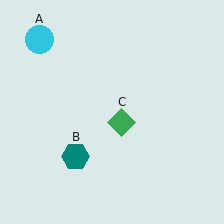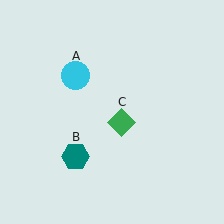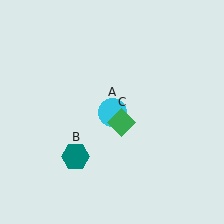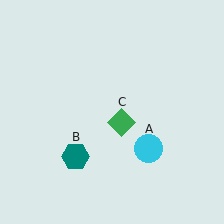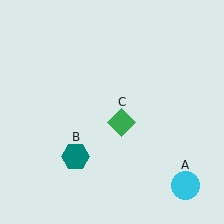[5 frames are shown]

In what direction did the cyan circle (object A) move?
The cyan circle (object A) moved down and to the right.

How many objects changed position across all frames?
1 object changed position: cyan circle (object A).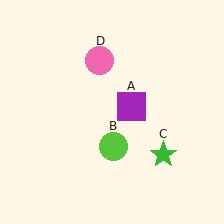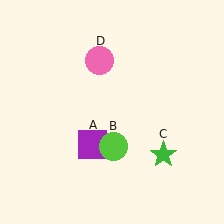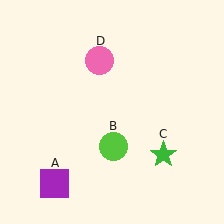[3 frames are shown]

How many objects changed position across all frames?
1 object changed position: purple square (object A).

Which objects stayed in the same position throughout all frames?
Lime circle (object B) and green star (object C) and pink circle (object D) remained stationary.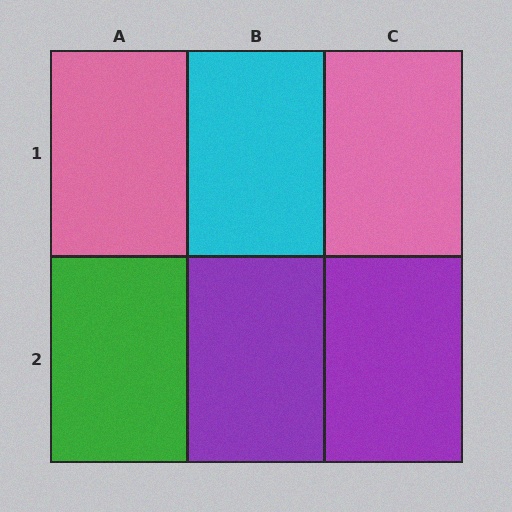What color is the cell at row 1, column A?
Pink.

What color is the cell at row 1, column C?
Pink.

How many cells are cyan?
1 cell is cyan.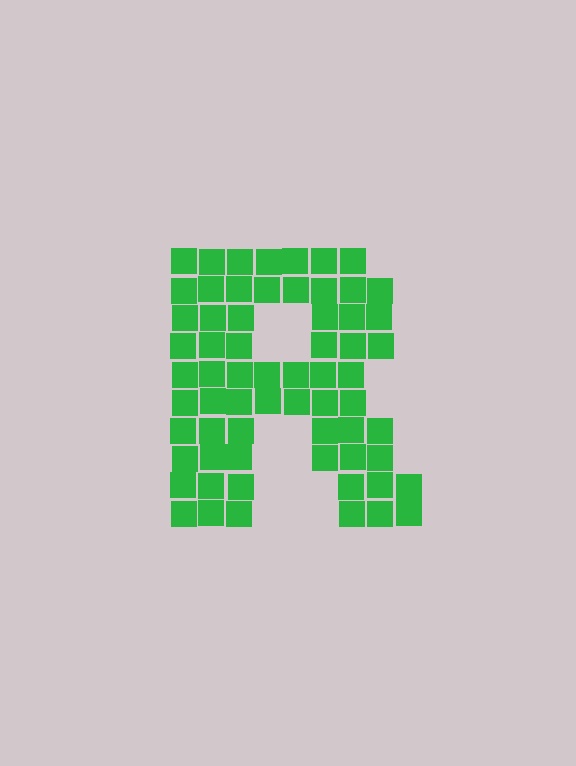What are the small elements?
The small elements are squares.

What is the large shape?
The large shape is the letter R.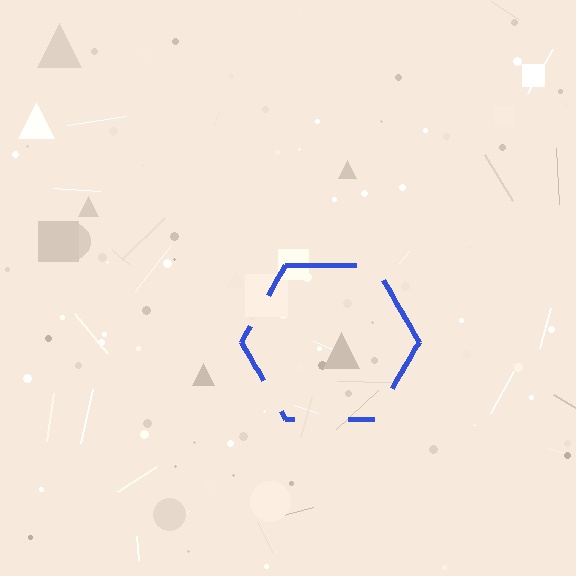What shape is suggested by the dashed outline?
The dashed outline suggests a hexagon.